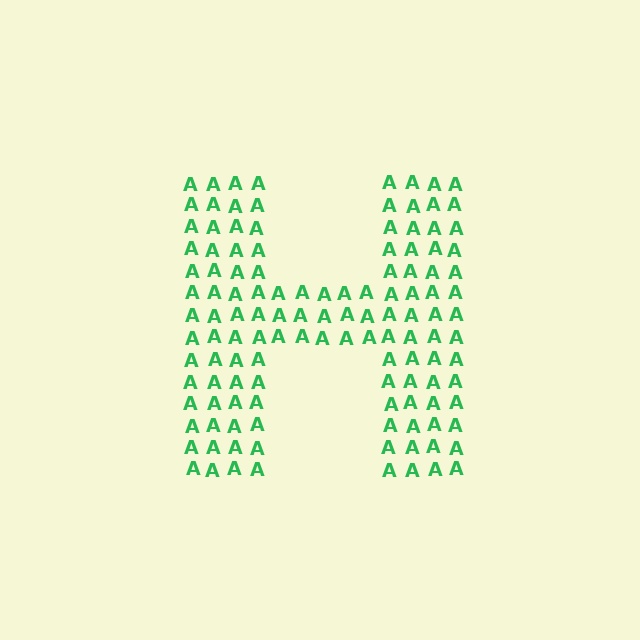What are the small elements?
The small elements are letter A's.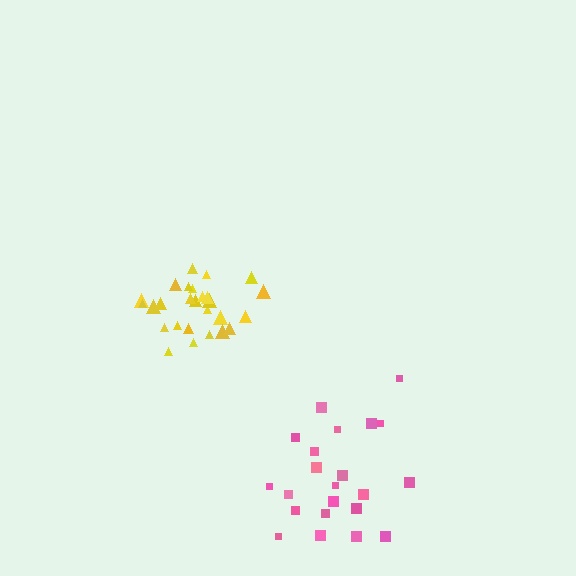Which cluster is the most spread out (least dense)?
Pink.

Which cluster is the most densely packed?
Yellow.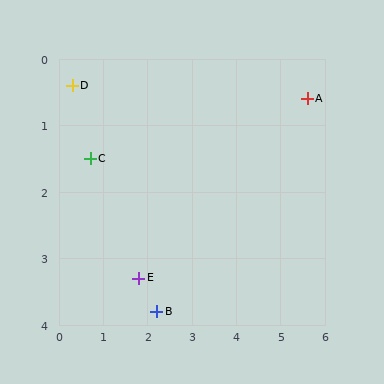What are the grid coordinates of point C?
Point C is at approximately (0.7, 1.5).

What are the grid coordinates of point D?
Point D is at approximately (0.3, 0.4).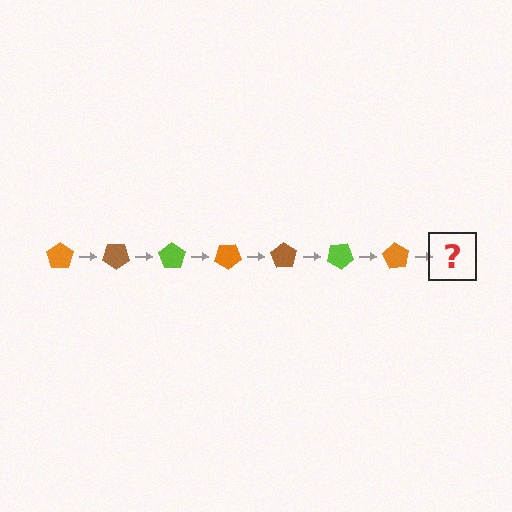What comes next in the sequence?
The next element should be a brown pentagon, rotated 245 degrees from the start.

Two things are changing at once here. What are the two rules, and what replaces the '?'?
The two rules are that it rotates 35 degrees each step and the color cycles through orange, brown, and lime. The '?' should be a brown pentagon, rotated 245 degrees from the start.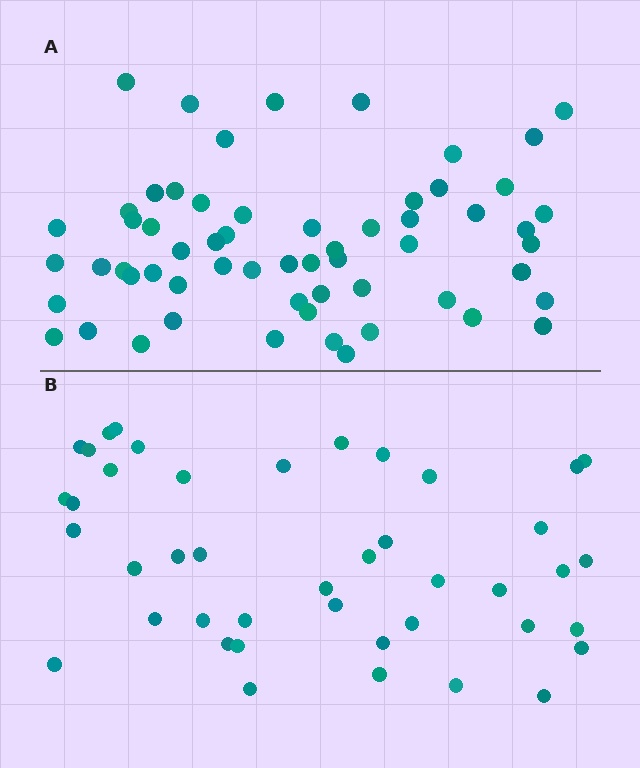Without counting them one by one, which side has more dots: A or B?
Region A (the top region) has more dots.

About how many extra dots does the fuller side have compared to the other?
Region A has approximately 15 more dots than region B.